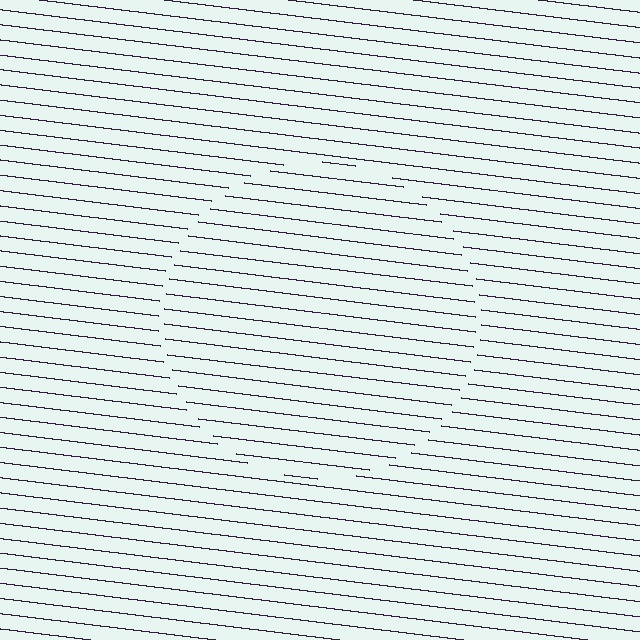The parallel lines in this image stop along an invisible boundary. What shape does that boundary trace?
An illusory circle. The interior of the shape contains the same grating, shifted by half a period — the contour is defined by the phase discontinuity where line-ends from the inner and outer gratings abut.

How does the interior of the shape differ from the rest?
The interior of the shape contains the same grating, shifted by half a period — the contour is defined by the phase discontinuity where line-ends from the inner and outer gratings abut.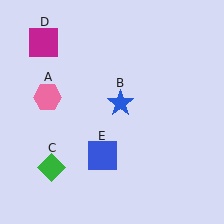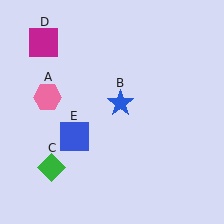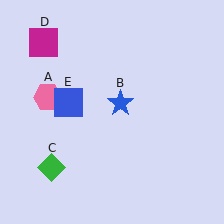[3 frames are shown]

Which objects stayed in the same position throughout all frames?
Pink hexagon (object A) and blue star (object B) and green diamond (object C) and magenta square (object D) remained stationary.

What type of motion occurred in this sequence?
The blue square (object E) rotated clockwise around the center of the scene.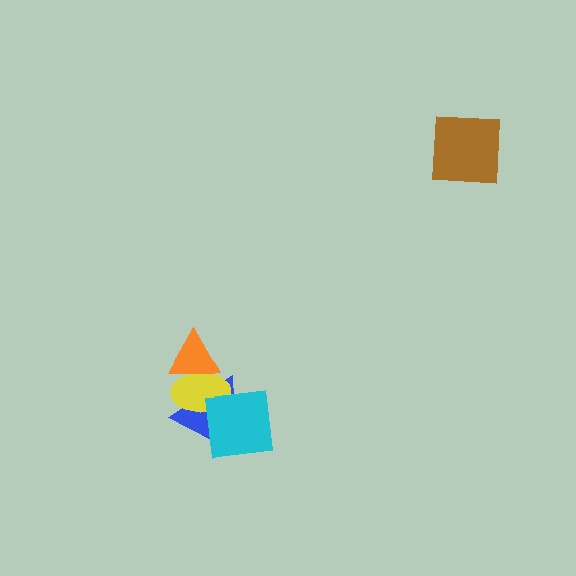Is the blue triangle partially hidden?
Yes, it is partially covered by another shape.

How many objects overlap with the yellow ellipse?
3 objects overlap with the yellow ellipse.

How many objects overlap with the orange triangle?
2 objects overlap with the orange triangle.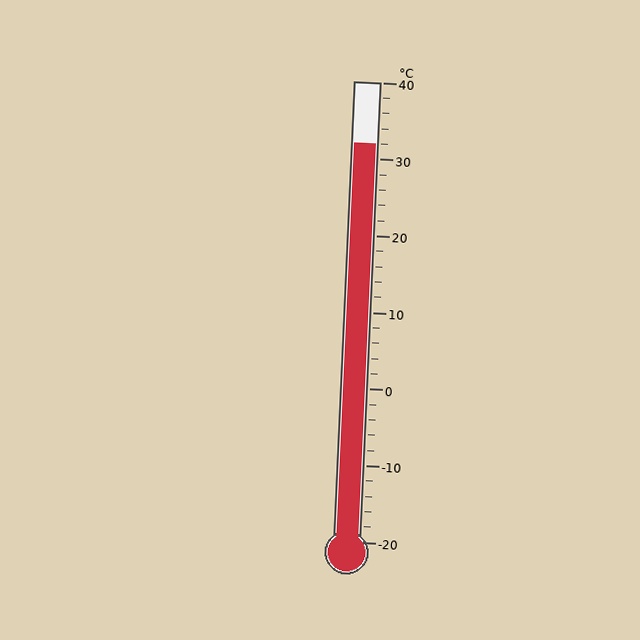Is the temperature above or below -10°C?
The temperature is above -10°C.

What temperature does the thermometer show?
The thermometer shows approximately 32°C.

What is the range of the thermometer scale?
The thermometer scale ranges from -20°C to 40°C.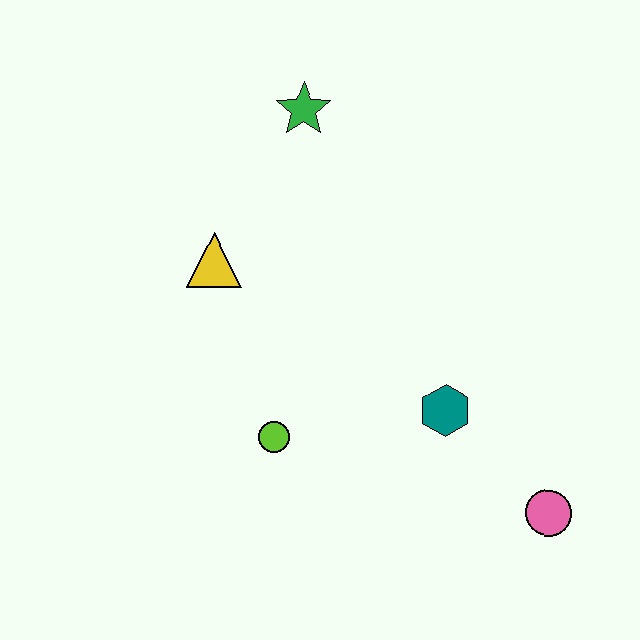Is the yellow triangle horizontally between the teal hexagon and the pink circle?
No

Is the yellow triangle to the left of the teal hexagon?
Yes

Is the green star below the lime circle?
No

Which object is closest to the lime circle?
The teal hexagon is closest to the lime circle.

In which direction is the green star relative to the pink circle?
The green star is above the pink circle.